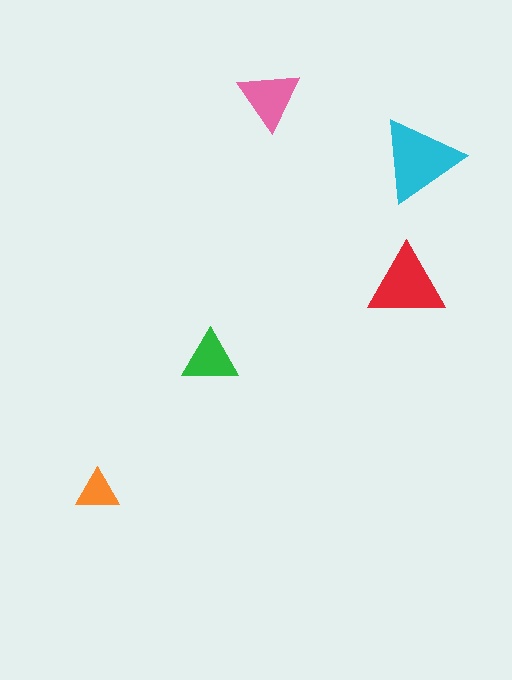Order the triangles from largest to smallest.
the cyan one, the red one, the pink one, the green one, the orange one.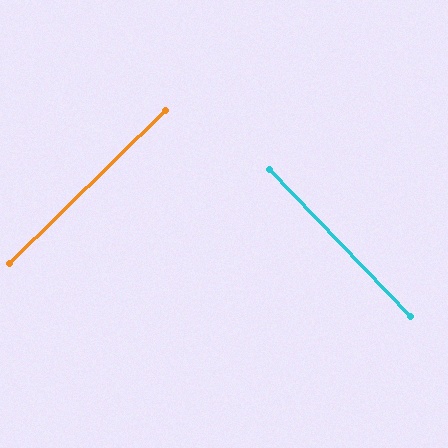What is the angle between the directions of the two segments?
Approximately 89 degrees.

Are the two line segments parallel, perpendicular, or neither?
Perpendicular — they meet at approximately 89°.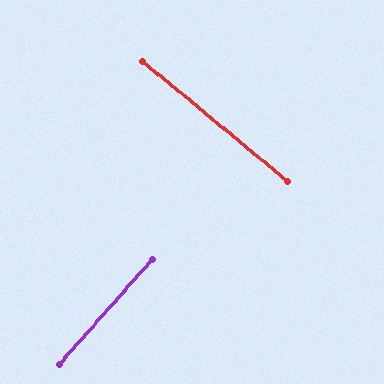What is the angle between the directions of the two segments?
Approximately 88 degrees.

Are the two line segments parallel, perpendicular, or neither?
Perpendicular — they meet at approximately 88°.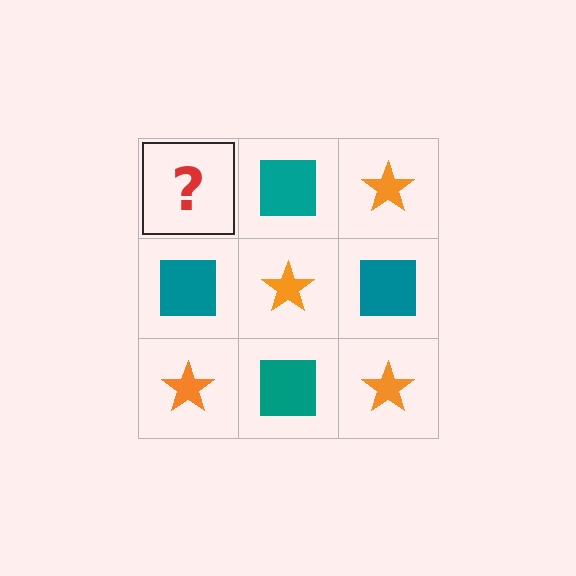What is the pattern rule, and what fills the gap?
The rule is that it alternates orange star and teal square in a checkerboard pattern. The gap should be filled with an orange star.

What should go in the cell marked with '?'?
The missing cell should contain an orange star.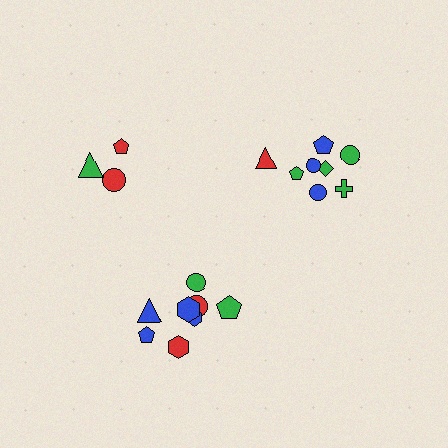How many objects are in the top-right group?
There are 8 objects.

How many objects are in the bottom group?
There are 8 objects.